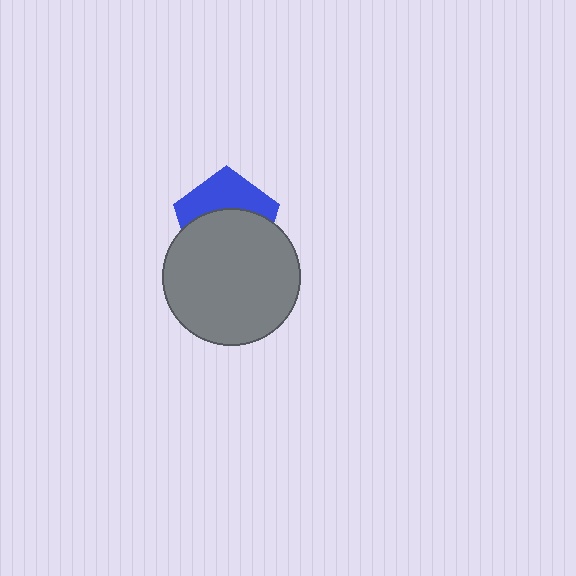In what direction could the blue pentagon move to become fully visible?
The blue pentagon could move up. That would shift it out from behind the gray circle entirely.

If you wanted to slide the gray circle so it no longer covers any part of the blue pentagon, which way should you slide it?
Slide it down — that is the most direct way to separate the two shapes.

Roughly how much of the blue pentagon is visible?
A small part of it is visible (roughly 41%).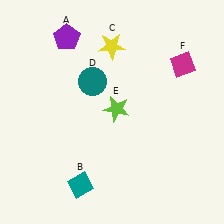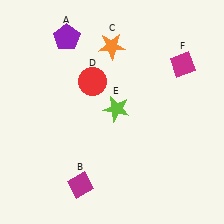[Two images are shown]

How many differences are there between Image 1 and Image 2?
There are 3 differences between the two images.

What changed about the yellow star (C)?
In Image 1, C is yellow. In Image 2, it changed to orange.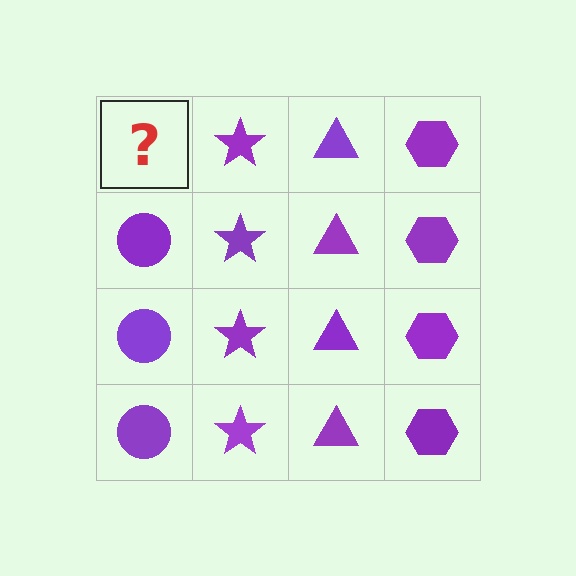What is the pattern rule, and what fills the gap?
The rule is that each column has a consistent shape. The gap should be filled with a purple circle.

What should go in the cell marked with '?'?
The missing cell should contain a purple circle.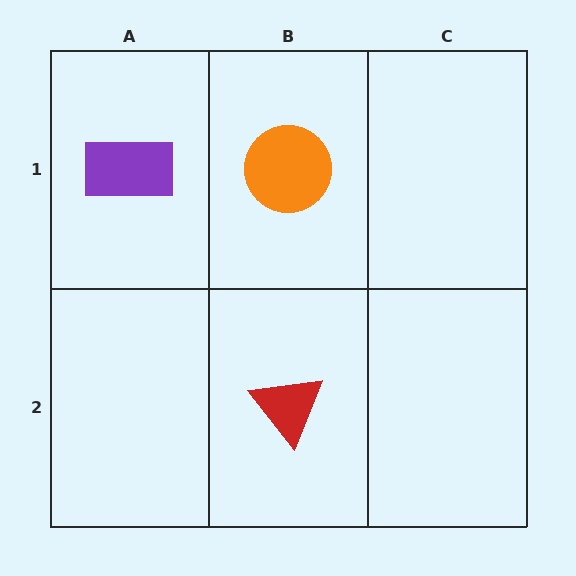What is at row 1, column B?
An orange circle.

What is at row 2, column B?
A red triangle.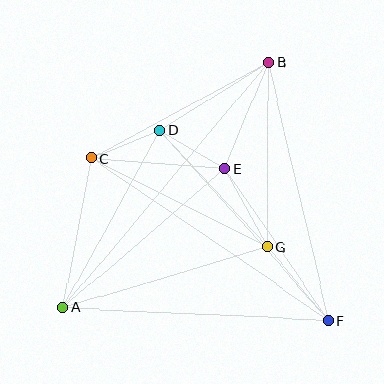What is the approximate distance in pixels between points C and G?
The distance between C and G is approximately 197 pixels.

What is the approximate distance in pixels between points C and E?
The distance between C and E is approximately 134 pixels.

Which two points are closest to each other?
Points C and D are closest to each other.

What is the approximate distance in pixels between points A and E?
The distance between A and E is approximately 213 pixels.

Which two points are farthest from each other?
Points A and B are farthest from each other.